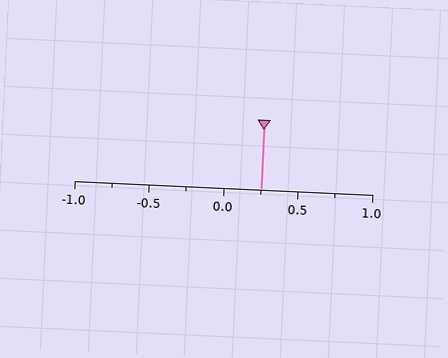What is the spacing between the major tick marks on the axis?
The major ticks are spaced 0.5 apart.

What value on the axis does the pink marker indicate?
The marker indicates approximately 0.25.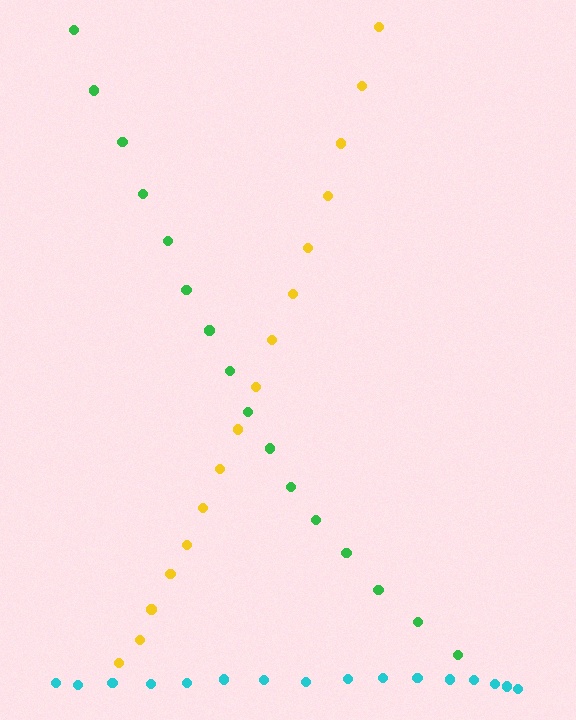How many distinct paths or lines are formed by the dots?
There are 3 distinct paths.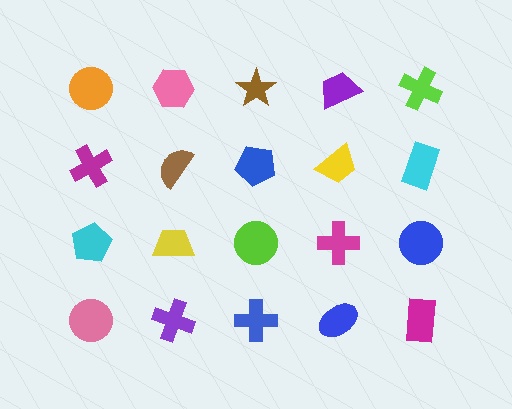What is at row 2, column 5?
A cyan rectangle.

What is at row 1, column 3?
A brown star.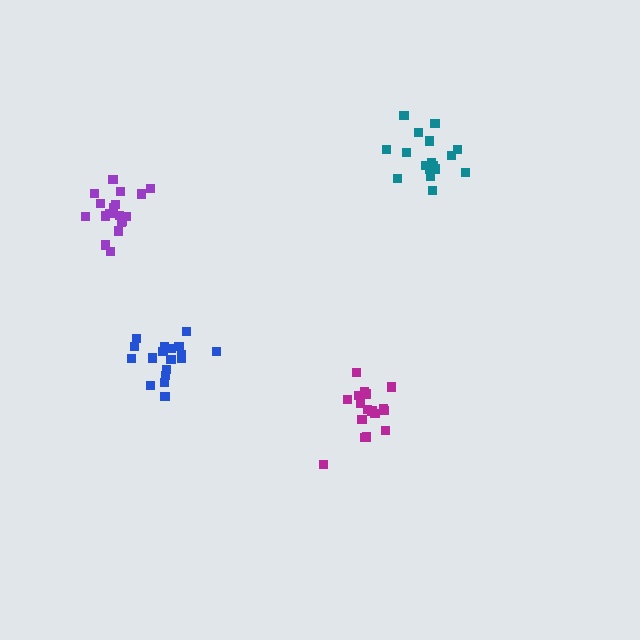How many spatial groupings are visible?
There are 4 spatial groupings.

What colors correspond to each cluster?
The clusters are colored: blue, magenta, teal, purple.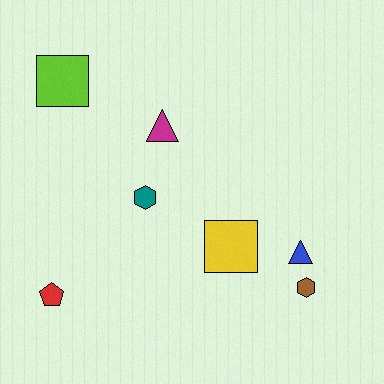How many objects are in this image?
There are 7 objects.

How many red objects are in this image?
There is 1 red object.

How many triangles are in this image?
There are 2 triangles.